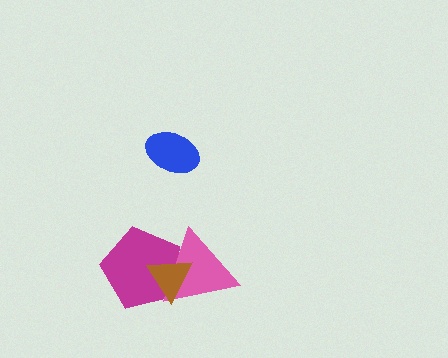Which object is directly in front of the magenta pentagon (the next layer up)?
The pink triangle is directly in front of the magenta pentagon.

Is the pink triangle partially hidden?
Yes, it is partially covered by another shape.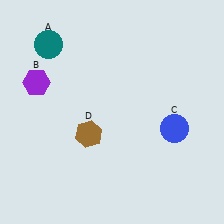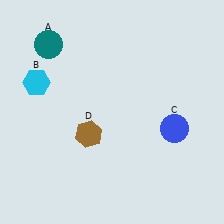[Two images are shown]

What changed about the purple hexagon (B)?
In Image 1, B is purple. In Image 2, it changed to cyan.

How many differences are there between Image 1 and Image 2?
There is 1 difference between the two images.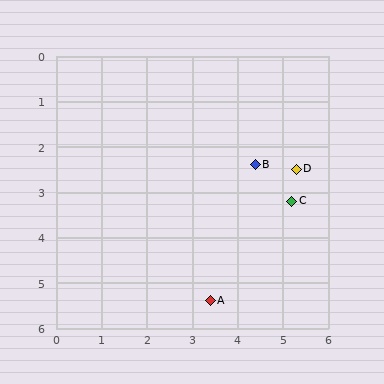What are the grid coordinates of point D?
Point D is at approximately (5.3, 2.5).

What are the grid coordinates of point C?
Point C is at approximately (5.2, 3.2).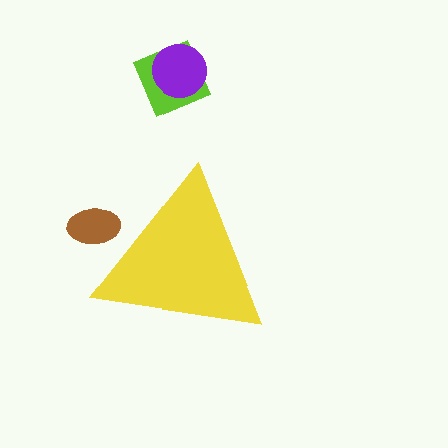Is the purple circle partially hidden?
No, the purple circle is fully visible.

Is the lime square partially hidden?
No, the lime square is fully visible.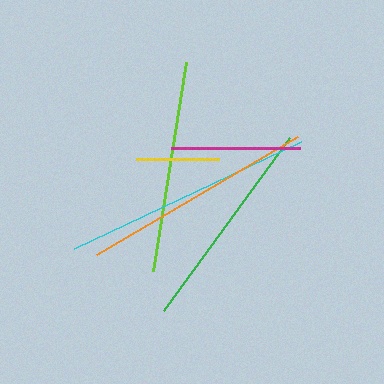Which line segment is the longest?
The cyan line is the longest at approximately 251 pixels.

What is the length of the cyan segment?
The cyan segment is approximately 251 pixels long.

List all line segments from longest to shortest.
From longest to shortest: cyan, orange, green, lime, magenta, yellow.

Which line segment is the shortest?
The yellow line is the shortest at approximately 83 pixels.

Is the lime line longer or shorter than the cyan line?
The cyan line is longer than the lime line.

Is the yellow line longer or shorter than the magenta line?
The magenta line is longer than the yellow line.